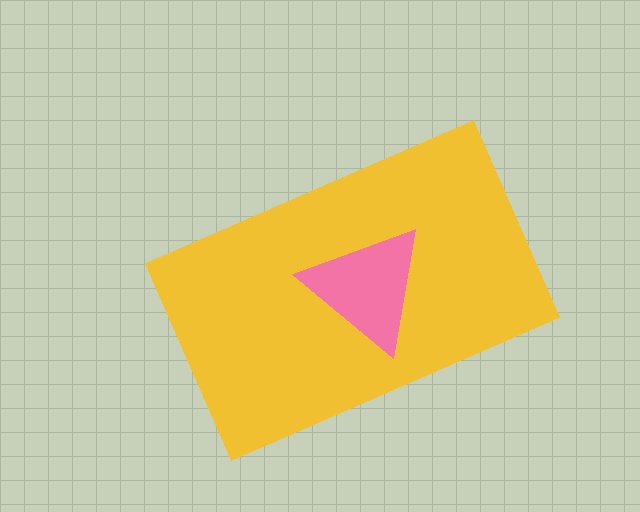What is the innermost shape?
The pink triangle.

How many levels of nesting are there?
2.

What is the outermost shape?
The yellow rectangle.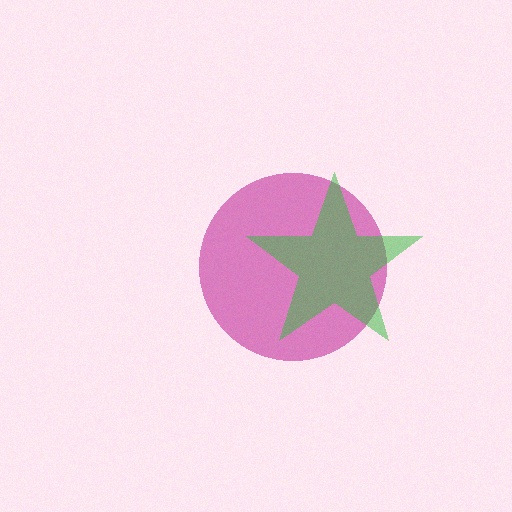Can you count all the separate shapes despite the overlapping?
Yes, there are 2 separate shapes.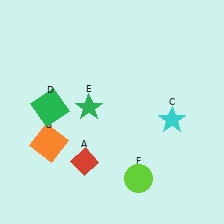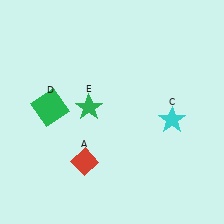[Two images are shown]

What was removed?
The lime circle (F), the orange square (B) were removed in Image 2.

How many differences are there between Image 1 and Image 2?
There are 2 differences between the two images.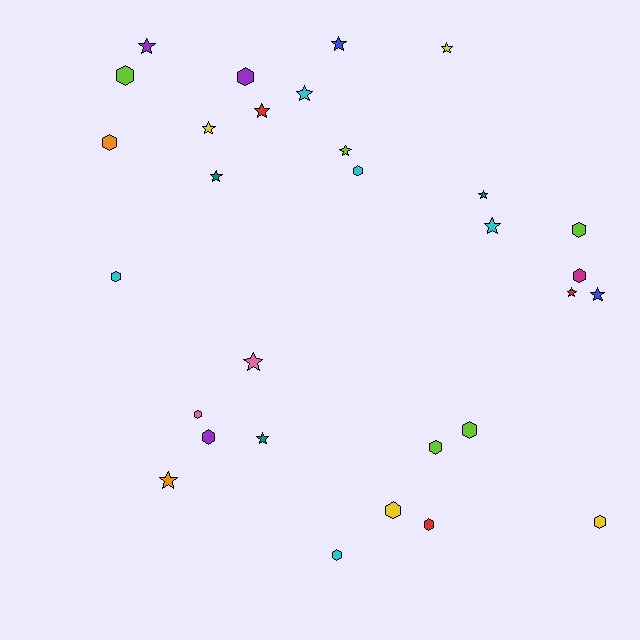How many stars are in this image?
There are 15 stars.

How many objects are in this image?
There are 30 objects.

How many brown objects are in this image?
There are no brown objects.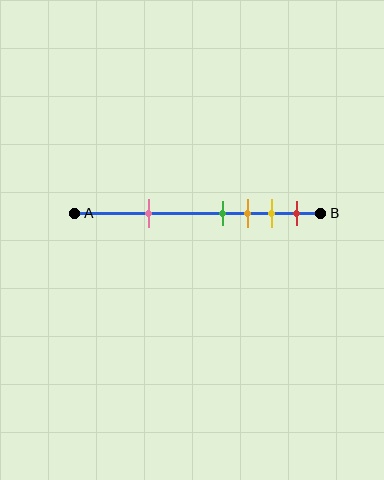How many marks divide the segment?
There are 5 marks dividing the segment.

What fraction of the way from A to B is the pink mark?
The pink mark is approximately 30% (0.3) of the way from A to B.